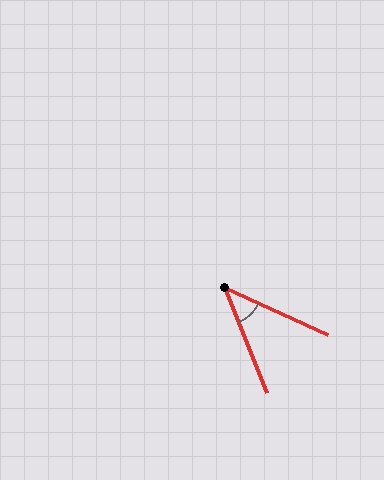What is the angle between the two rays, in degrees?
Approximately 43 degrees.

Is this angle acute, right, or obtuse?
It is acute.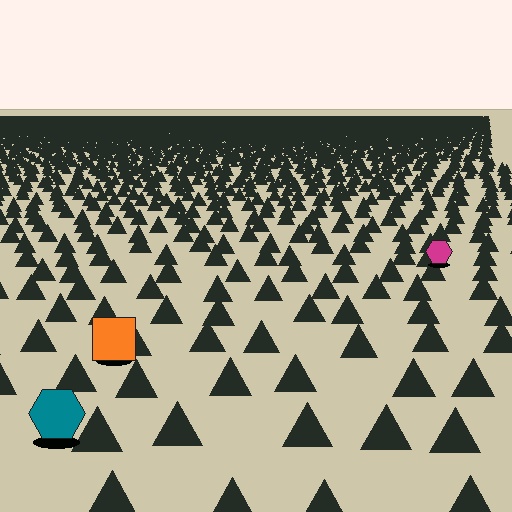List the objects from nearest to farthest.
From nearest to farthest: the teal hexagon, the orange square, the magenta hexagon.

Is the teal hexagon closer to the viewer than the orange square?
Yes. The teal hexagon is closer — you can tell from the texture gradient: the ground texture is coarser near it.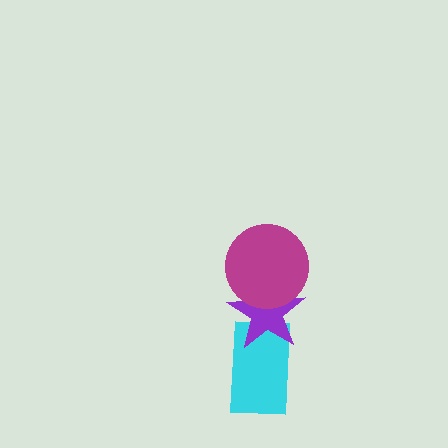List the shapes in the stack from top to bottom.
From top to bottom: the magenta circle, the purple star, the cyan rectangle.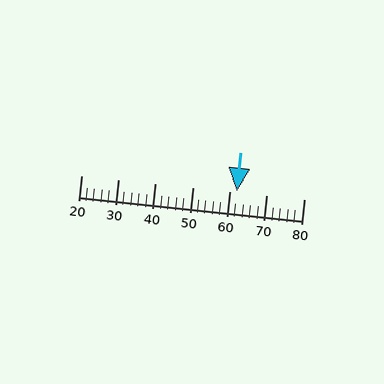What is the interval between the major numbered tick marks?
The major tick marks are spaced 10 units apart.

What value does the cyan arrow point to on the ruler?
The cyan arrow points to approximately 62.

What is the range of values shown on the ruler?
The ruler shows values from 20 to 80.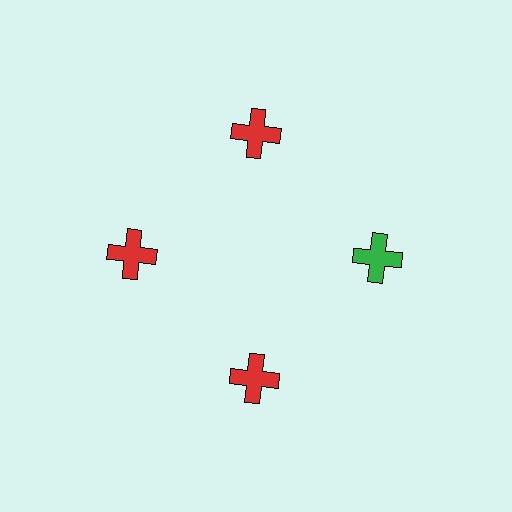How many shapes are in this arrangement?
There are 4 shapes arranged in a ring pattern.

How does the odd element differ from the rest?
It has a different color: green instead of red.